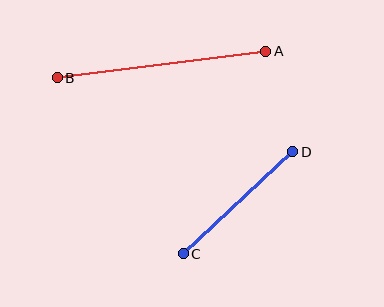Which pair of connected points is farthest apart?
Points A and B are farthest apart.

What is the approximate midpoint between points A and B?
The midpoint is at approximately (161, 64) pixels.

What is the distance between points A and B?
The distance is approximately 210 pixels.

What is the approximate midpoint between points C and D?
The midpoint is at approximately (238, 203) pixels.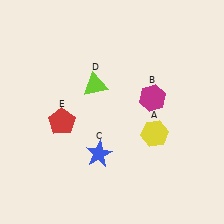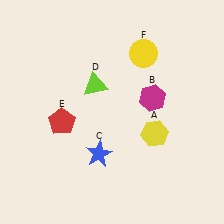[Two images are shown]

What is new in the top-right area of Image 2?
A yellow circle (F) was added in the top-right area of Image 2.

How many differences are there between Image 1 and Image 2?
There is 1 difference between the two images.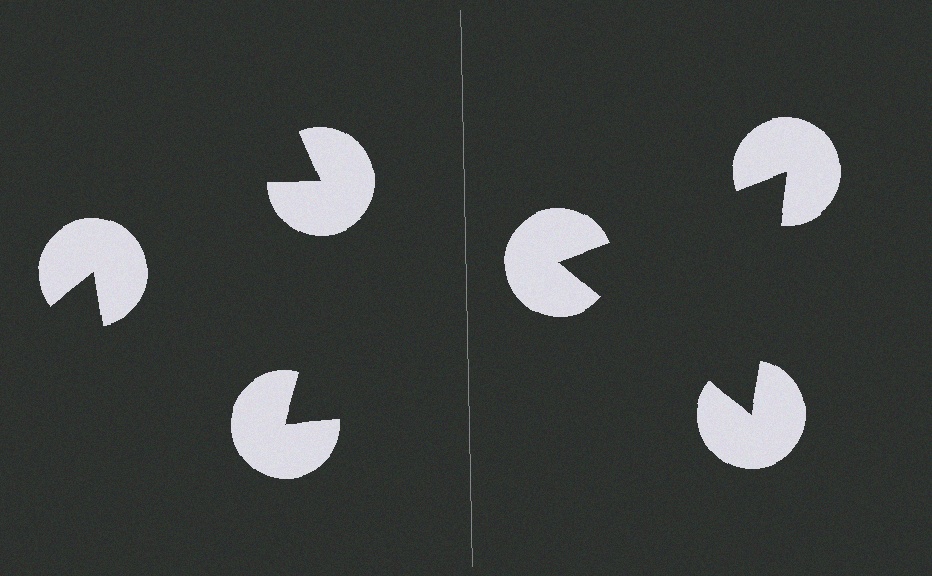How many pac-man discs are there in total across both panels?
6 — 3 on each side.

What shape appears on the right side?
An illusory triangle.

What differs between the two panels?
The pac-man discs are positioned identically on both sides; only the wedge orientations differ. On the right they align to a triangle; on the left they are misaligned.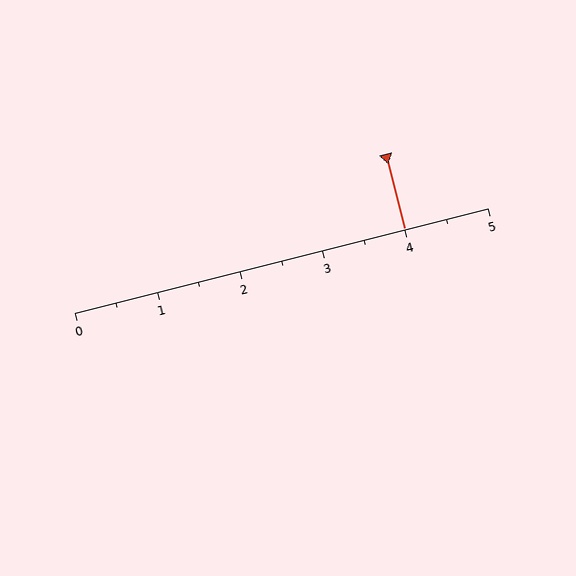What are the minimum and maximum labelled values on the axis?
The axis runs from 0 to 5.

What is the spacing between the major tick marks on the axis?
The major ticks are spaced 1 apart.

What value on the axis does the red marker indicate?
The marker indicates approximately 4.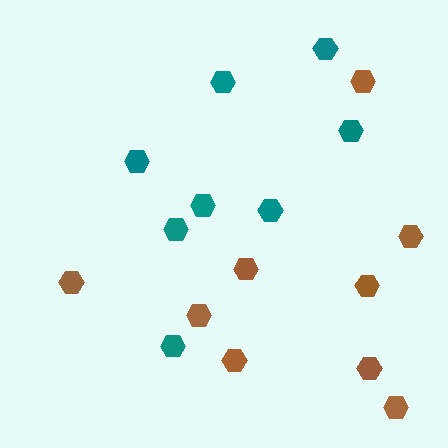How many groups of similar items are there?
There are 2 groups: one group of brown hexagons (9) and one group of teal hexagons (8).